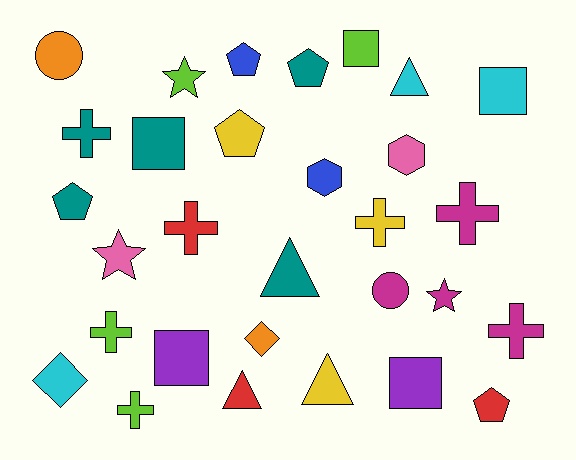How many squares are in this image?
There are 5 squares.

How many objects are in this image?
There are 30 objects.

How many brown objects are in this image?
There are no brown objects.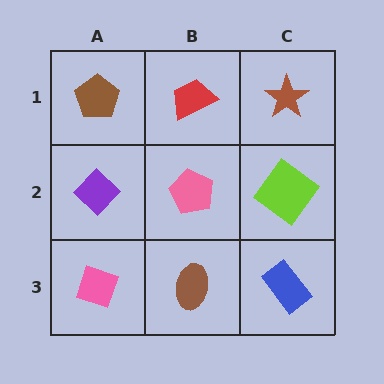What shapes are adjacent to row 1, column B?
A pink pentagon (row 2, column B), a brown pentagon (row 1, column A), a brown star (row 1, column C).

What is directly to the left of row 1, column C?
A red trapezoid.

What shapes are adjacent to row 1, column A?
A purple diamond (row 2, column A), a red trapezoid (row 1, column B).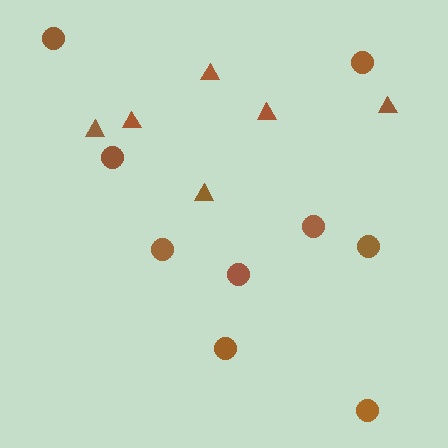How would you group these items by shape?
There are 2 groups: one group of circles (9) and one group of triangles (6).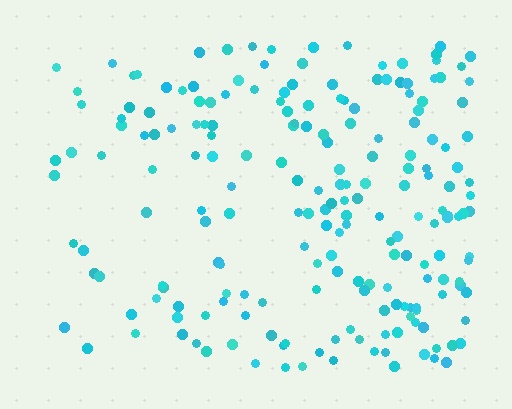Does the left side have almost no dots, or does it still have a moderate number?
Still a moderate number, just noticeably fewer than the right.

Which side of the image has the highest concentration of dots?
The right.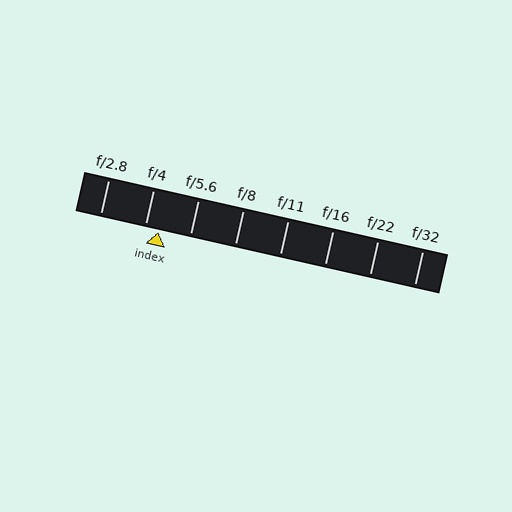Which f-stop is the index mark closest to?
The index mark is closest to f/4.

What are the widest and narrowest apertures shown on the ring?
The widest aperture shown is f/2.8 and the narrowest is f/32.